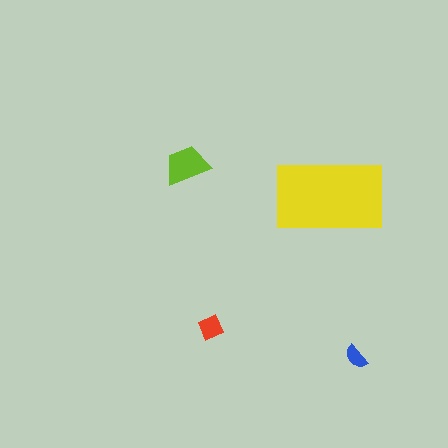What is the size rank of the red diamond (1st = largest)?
3rd.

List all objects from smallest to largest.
The blue semicircle, the red diamond, the lime trapezoid, the yellow rectangle.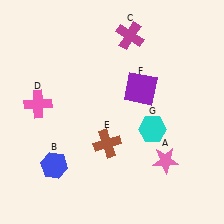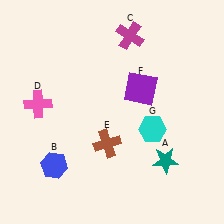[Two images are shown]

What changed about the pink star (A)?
In Image 1, A is pink. In Image 2, it changed to teal.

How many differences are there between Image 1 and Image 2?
There is 1 difference between the two images.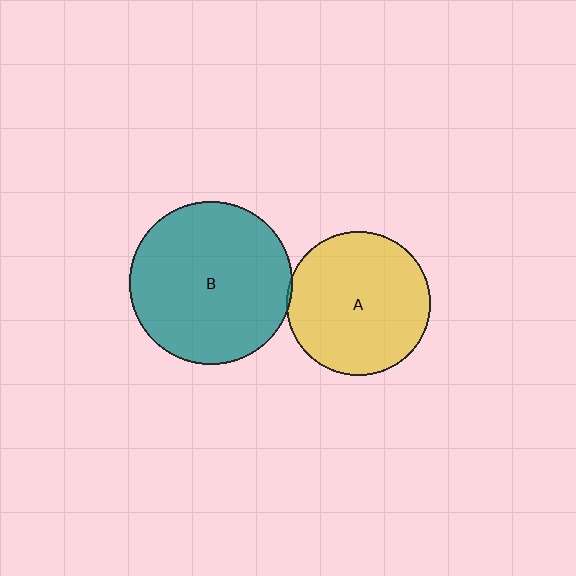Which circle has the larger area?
Circle B (teal).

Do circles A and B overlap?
Yes.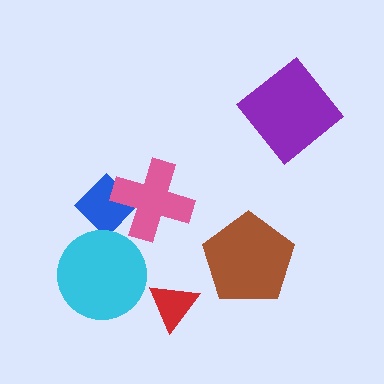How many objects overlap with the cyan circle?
0 objects overlap with the cyan circle.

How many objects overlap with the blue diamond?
1 object overlaps with the blue diamond.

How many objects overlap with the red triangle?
0 objects overlap with the red triangle.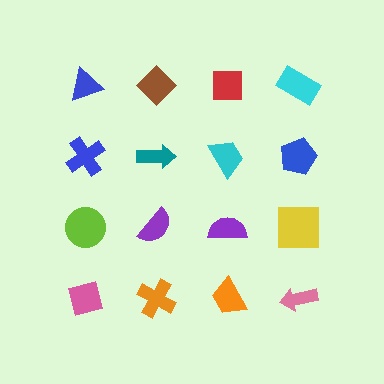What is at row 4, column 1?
A pink diamond.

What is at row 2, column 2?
A teal arrow.